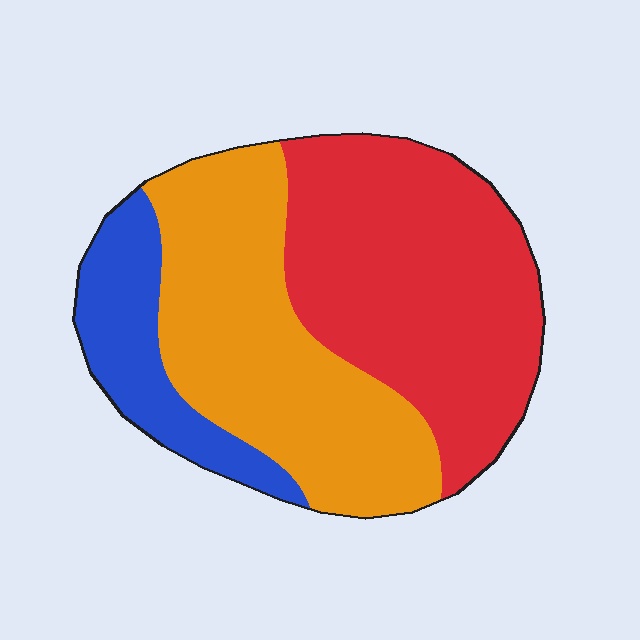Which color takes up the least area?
Blue, at roughly 15%.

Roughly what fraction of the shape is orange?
Orange covers roughly 40% of the shape.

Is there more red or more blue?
Red.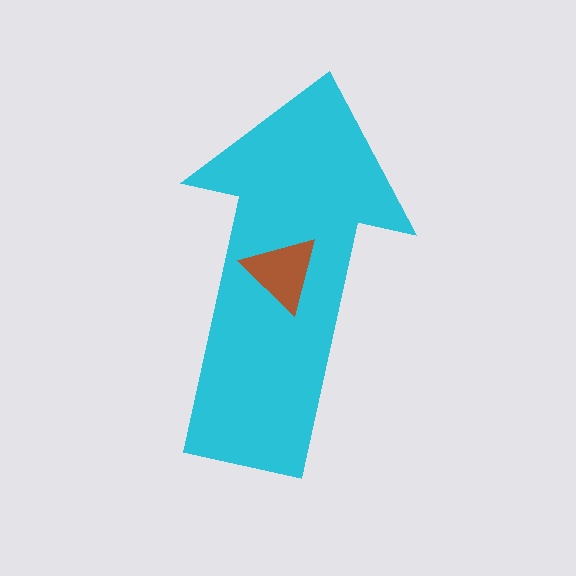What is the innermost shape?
The brown triangle.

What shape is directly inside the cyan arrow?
The brown triangle.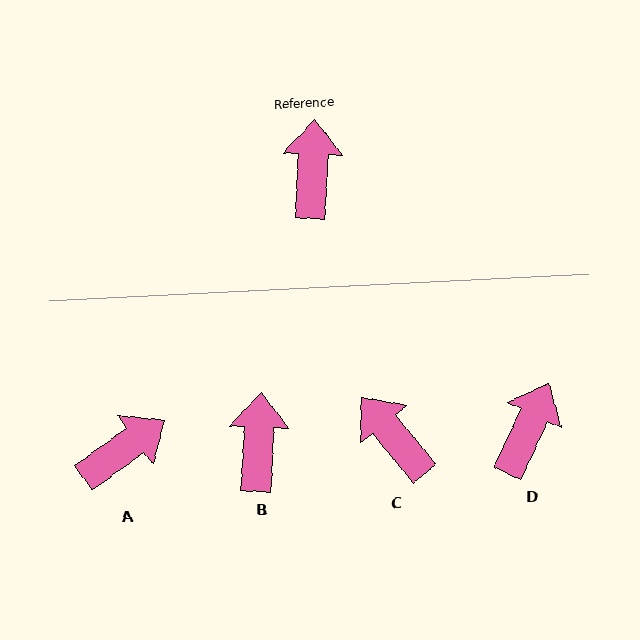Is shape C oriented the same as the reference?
No, it is off by about 42 degrees.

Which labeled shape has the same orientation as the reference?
B.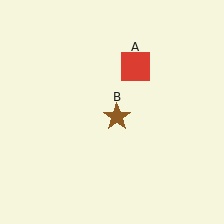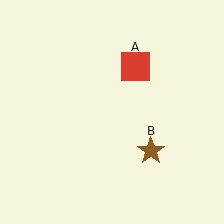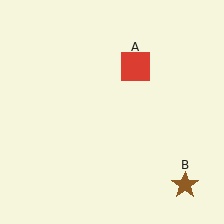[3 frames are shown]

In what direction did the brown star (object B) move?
The brown star (object B) moved down and to the right.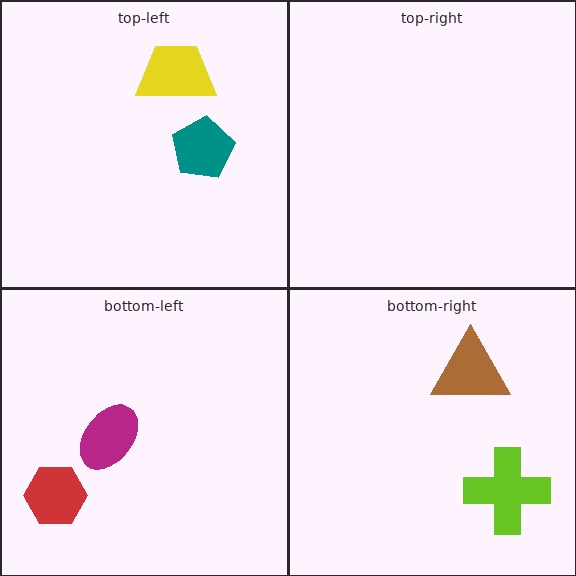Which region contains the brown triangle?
The bottom-right region.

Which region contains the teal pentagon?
The top-left region.